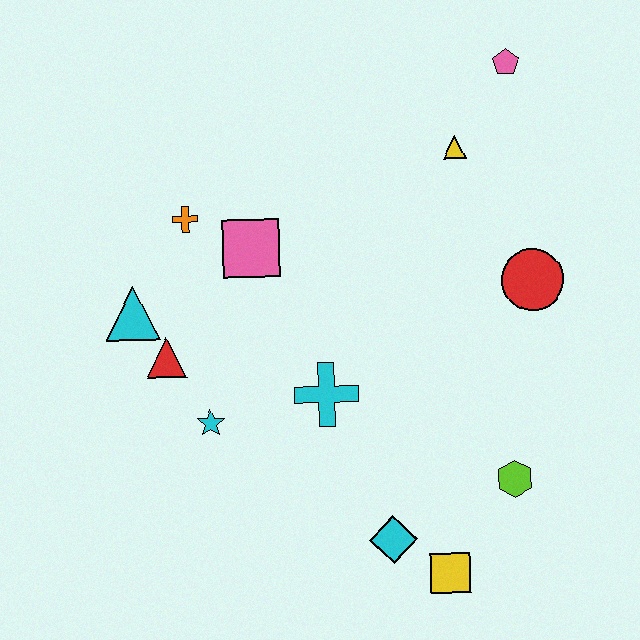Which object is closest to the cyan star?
The red triangle is closest to the cyan star.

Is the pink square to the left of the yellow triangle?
Yes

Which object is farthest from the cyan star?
The pink pentagon is farthest from the cyan star.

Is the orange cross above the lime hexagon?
Yes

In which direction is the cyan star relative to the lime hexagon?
The cyan star is to the left of the lime hexagon.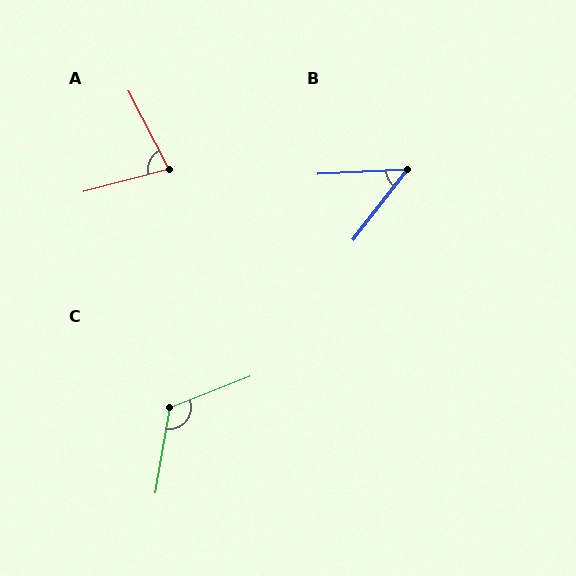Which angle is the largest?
C, at approximately 121 degrees.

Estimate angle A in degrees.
Approximately 78 degrees.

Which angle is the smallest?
B, at approximately 49 degrees.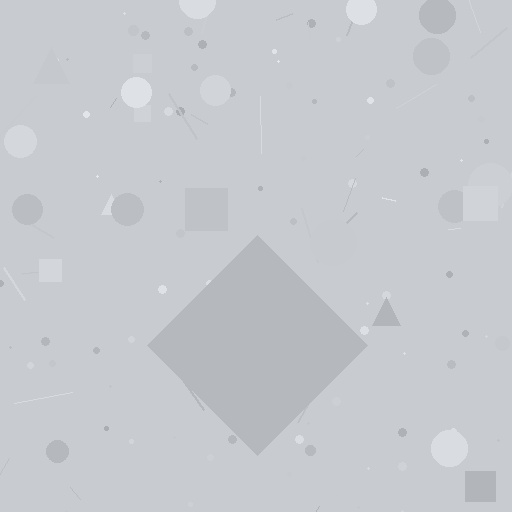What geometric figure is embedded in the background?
A diamond is embedded in the background.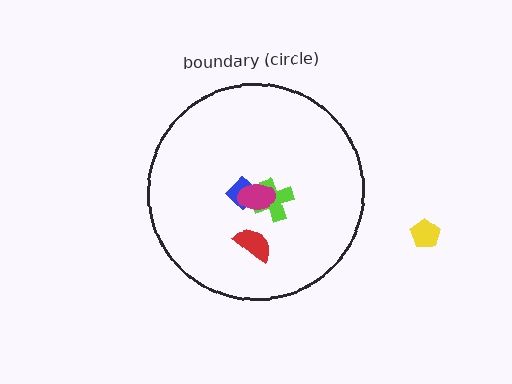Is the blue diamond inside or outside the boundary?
Inside.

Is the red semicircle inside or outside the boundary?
Inside.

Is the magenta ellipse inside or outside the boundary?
Inside.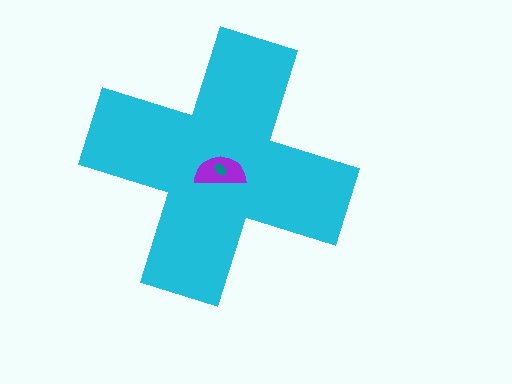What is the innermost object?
The teal ellipse.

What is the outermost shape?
The cyan cross.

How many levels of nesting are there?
3.